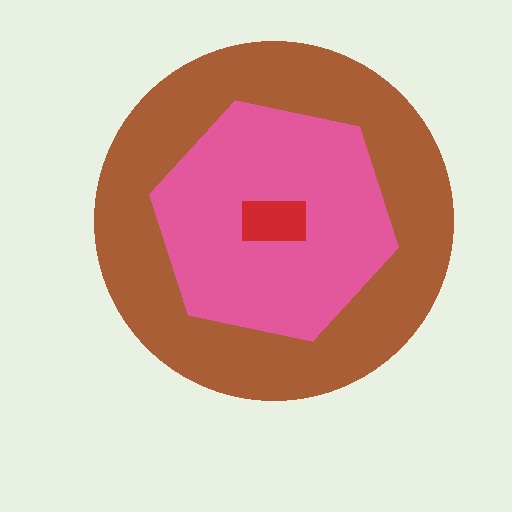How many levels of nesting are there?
3.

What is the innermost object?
The red rectangle.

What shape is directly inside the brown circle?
The pink hexagon.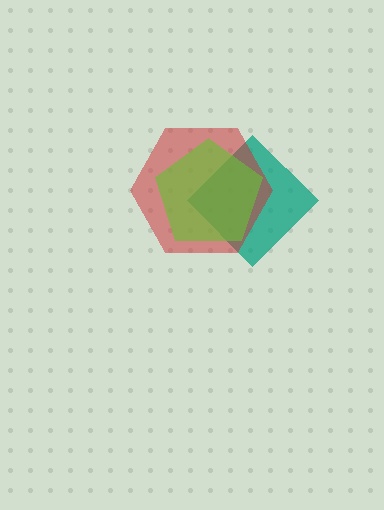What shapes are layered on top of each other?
The layered shapes are: a teal diamond, a red hexagon, a lime pentagon.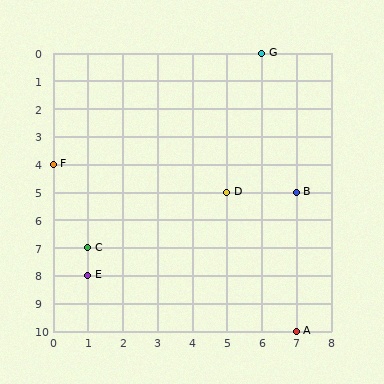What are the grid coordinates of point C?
Point C is at grid coordinates (1, 7).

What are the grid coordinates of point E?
Point E is at grid coordinates (1, 8).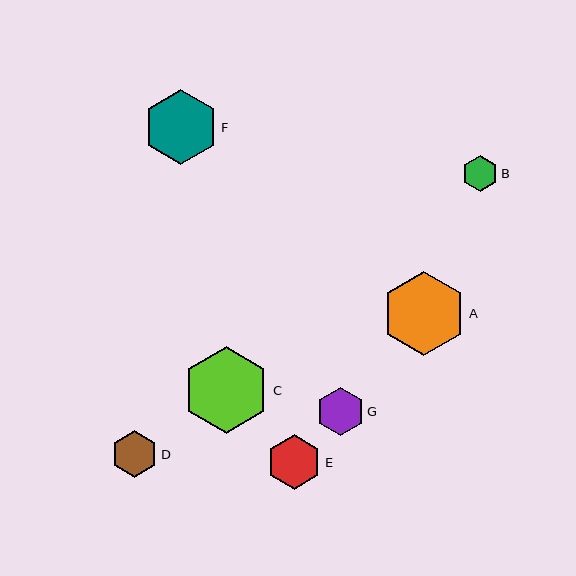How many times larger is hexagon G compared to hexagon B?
Hexagon G is approximately 1.3 times the size of hexagon B.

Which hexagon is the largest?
Hexagon C is the largest with a size of approximately 87 pixels.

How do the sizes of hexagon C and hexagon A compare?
Hexagon C and hexagon A are approximately the same size.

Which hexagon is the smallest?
Hexagon B is the smallest with a size of approximately 36 pixels.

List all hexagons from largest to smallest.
From largest to smallest: C, A, F, E, G, D, B.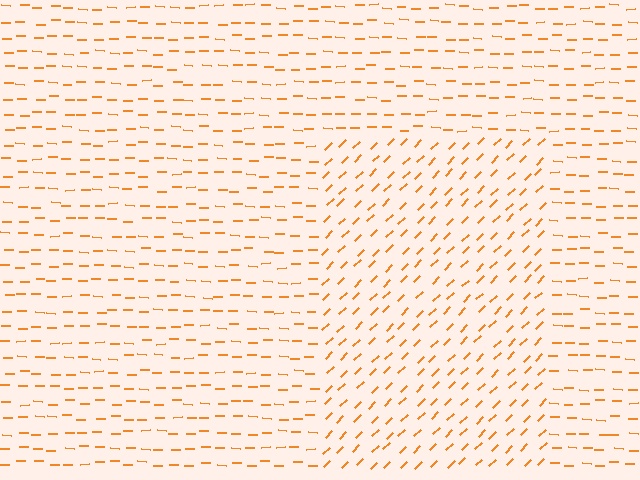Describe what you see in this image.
The image is filled with small orange line segments. A rectangle region in the image has lines oriented differently from the surrounding lines, creating a visible texture boundary.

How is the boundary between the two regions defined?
The boundary is defined purely by a change in line orientation (approximately 45 degrees difference). All lines are the same color and thickness.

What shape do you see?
I see a rectangle.